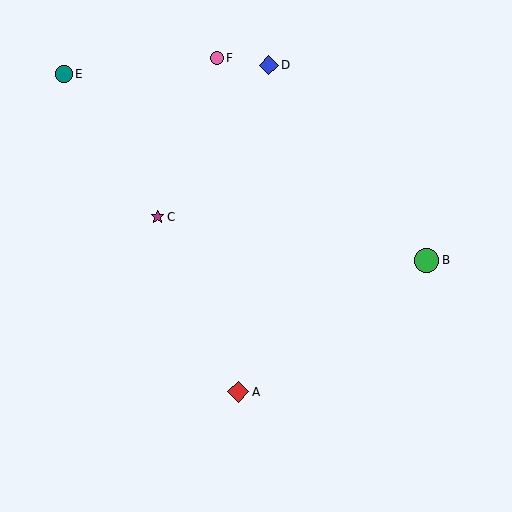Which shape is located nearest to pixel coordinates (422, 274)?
The green circle (labeled B) at (427, 260) is nearest to that location.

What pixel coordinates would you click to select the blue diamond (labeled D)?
Click at (269, 65) to select the blue diamond D.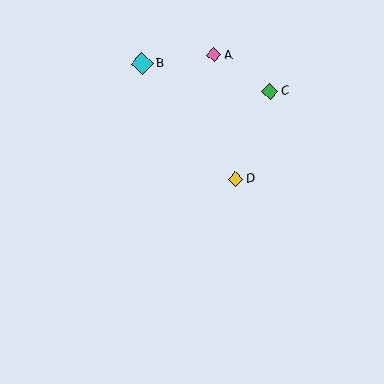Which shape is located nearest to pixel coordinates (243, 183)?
The yellow diamond (labeled D) at (235, 179) is nearest to that location.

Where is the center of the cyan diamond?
The center of the cyan diamond is at (142, 63).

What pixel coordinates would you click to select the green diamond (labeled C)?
Click at (270, 91) to select the green diamond C.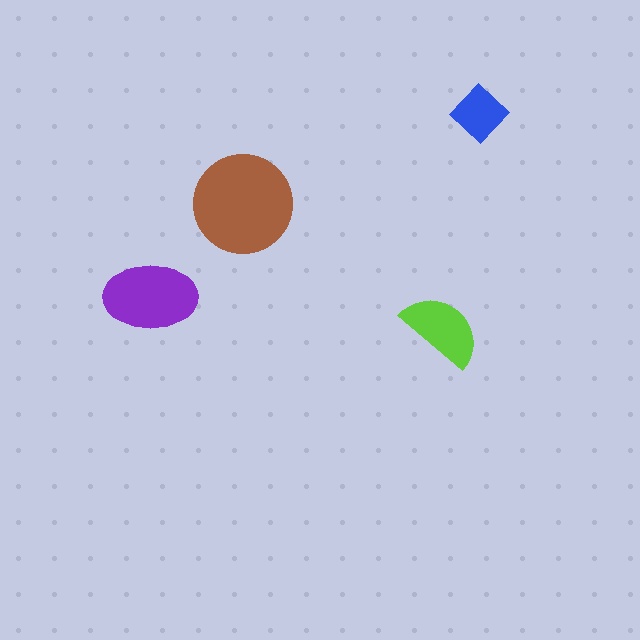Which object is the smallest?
The blue diamond.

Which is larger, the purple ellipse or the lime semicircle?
The purple ellipse.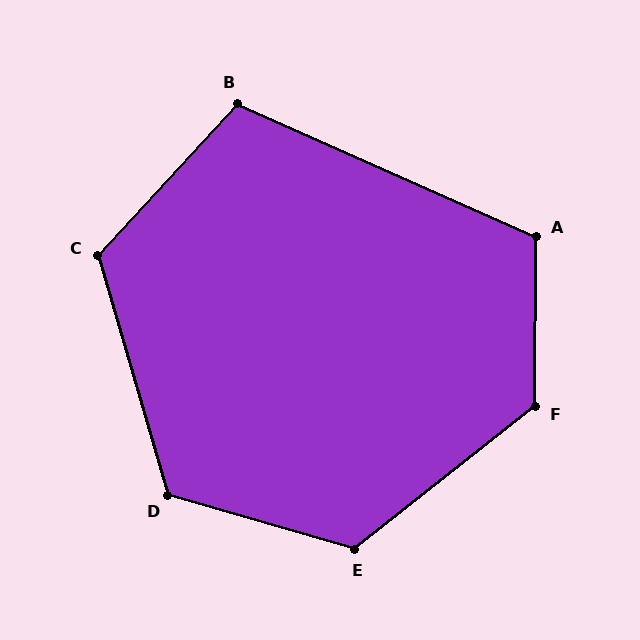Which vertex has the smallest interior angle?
B, at approximately 109 degrees.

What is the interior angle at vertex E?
Approximately 125 degrees (obtuse).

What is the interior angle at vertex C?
Approximately 121 degrees (obtuse).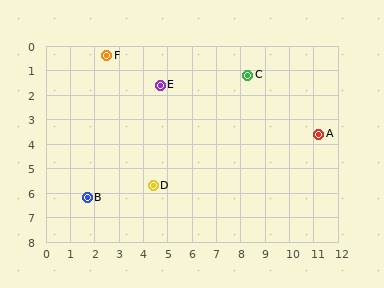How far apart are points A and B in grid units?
Points A and B are about 9.8 grid units apart.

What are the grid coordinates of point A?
Point A is at approximately (11.2, 3.6).